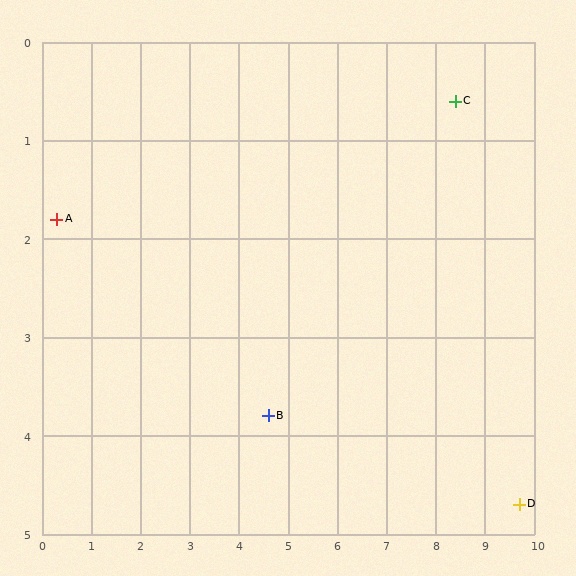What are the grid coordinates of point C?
Point C is at approximately (8.4, 0.6).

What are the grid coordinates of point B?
Point B is at approximately (4.6, 3.8).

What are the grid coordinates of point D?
Point D is at approximately (9.7, 4.7).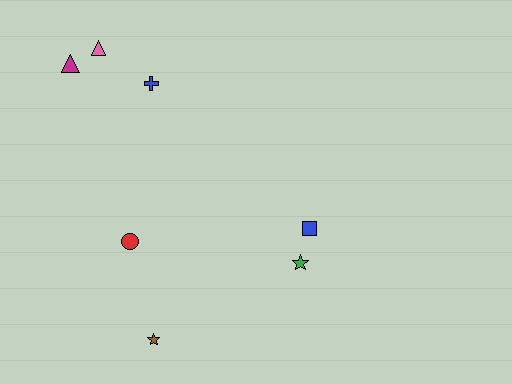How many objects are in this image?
There are 7 objects.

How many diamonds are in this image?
There are no diamonds.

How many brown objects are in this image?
There is 1 brown object.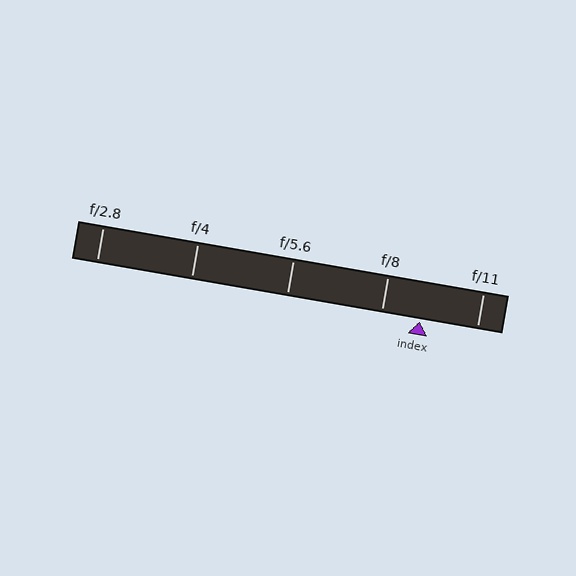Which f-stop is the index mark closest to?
The index mark is closest to f/8.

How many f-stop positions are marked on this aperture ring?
There are 5 f-stop positions marked.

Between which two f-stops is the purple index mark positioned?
The index mark is between f/8 and f/11.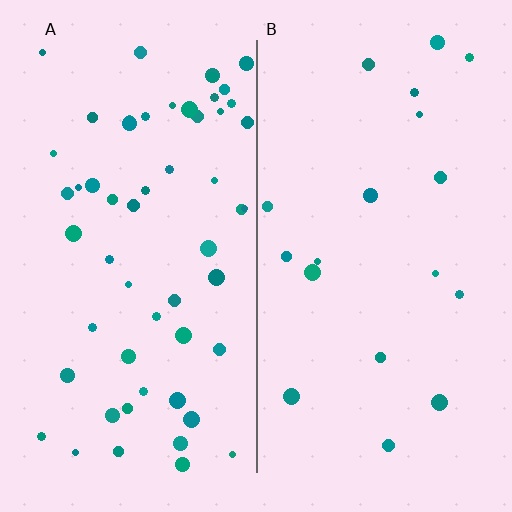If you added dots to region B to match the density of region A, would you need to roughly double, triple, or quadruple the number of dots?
Approximately triple.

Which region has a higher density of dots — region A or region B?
A (the left).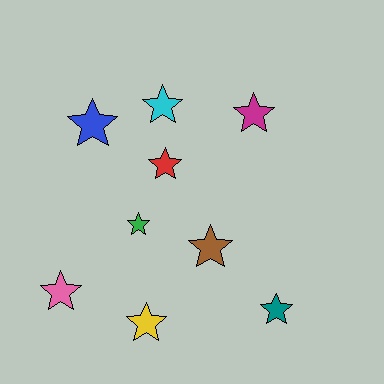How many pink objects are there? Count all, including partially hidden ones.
There is 1 pink object.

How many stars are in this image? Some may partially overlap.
There are 9 stars.